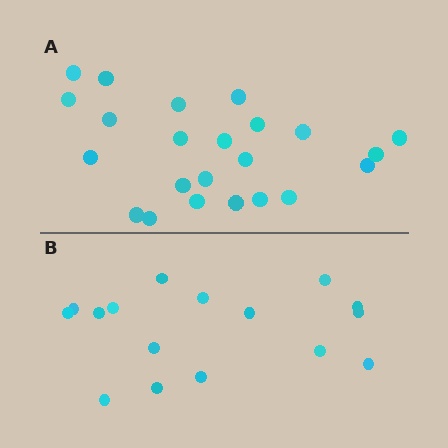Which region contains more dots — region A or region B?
Region A (the top region) has more dots.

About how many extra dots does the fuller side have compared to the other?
Region A has roughly 8 or so more dots than region B.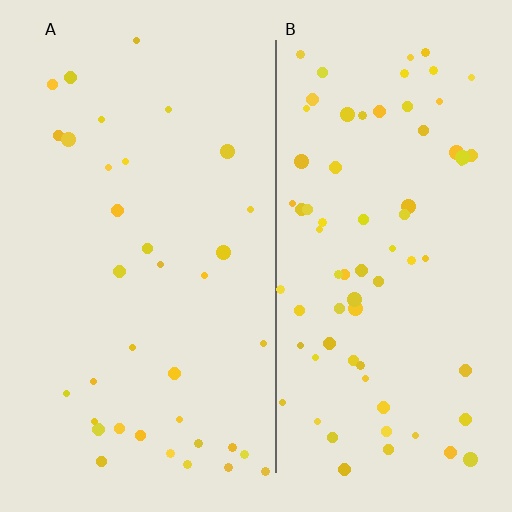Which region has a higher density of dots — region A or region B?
B (the right).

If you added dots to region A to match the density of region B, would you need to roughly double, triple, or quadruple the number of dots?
Approximately double.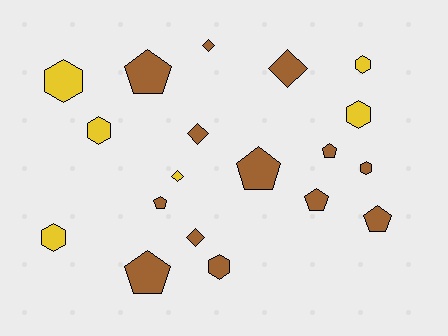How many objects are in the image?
There are 19 objects.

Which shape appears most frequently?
Hexagon, with 7 objects.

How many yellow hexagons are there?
There are 5 yellow hexagons.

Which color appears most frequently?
Brown, with 13 objects.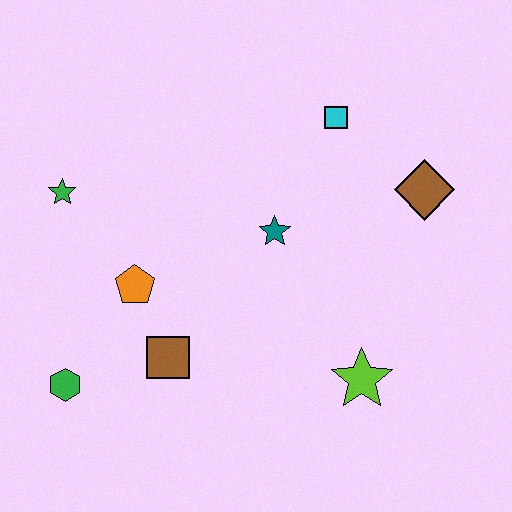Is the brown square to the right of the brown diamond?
No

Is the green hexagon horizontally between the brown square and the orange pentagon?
No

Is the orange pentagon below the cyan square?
Yes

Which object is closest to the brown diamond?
The cyan square is closest to the brown diamond.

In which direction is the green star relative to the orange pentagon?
The green star is above the orange pentagon.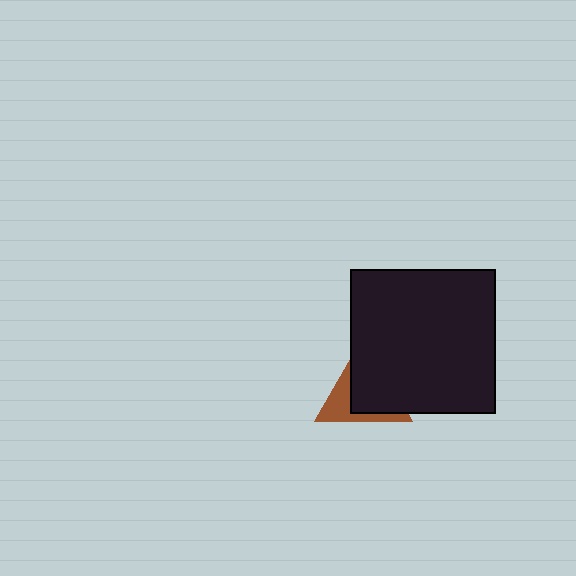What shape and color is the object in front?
The object in front is a black square.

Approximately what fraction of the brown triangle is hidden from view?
Roughly 63% of the brown triangle is hidden behind the black square.